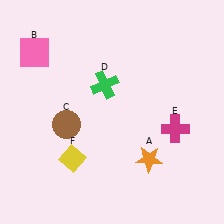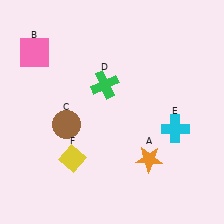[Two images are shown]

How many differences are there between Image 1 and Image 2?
There is 1 difference between the two images.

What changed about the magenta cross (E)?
In Image 1, E is magenta. In Image 2, it changed to cyan.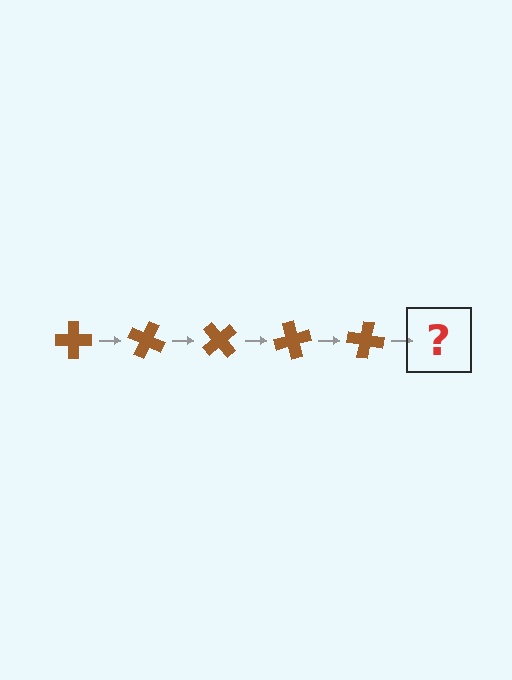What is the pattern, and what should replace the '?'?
The pattern is that the cross rotates 25 degrees each step. The '?' should be a brown cross rotated 125 degrees.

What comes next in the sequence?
The next element should be a brown cross rotated 125 degrees.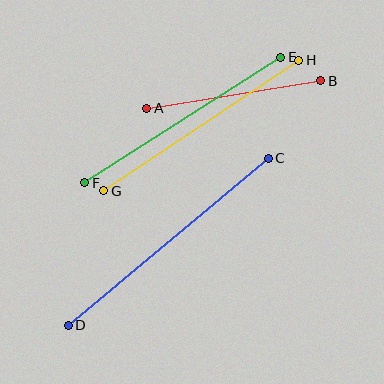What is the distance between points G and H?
The distance is approximately 234 pixels.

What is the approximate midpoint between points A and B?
The midpoint is at approximately (234, 94) pixels.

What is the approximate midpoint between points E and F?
The midpoint is at approximately (183, 120) pixels.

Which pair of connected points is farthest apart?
Points C and D are farthest apart.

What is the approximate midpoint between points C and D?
The midpoint is at approximately (168, 242) pixels.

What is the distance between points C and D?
The distance is approximately 261 pixels.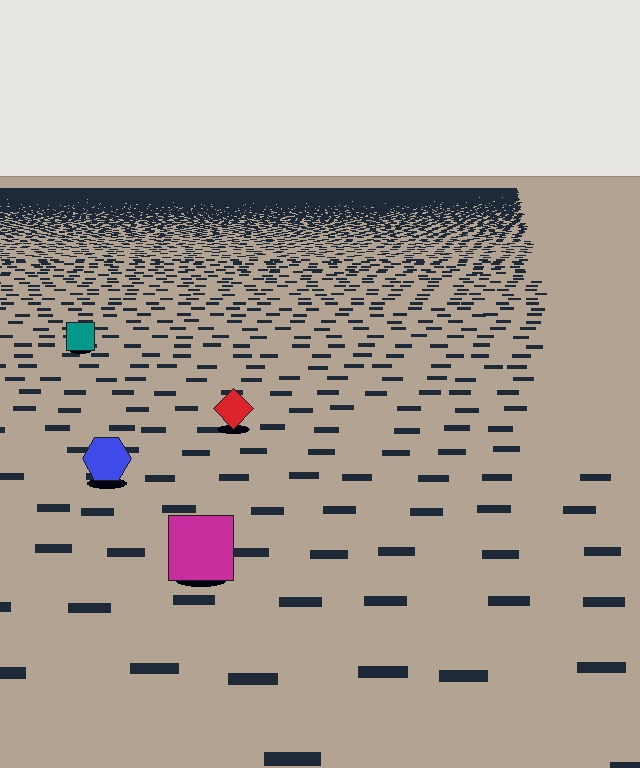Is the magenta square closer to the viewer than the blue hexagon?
Yes. The magenta square is closer — you can tell from the texture gradient: the ground texture is coarser near it.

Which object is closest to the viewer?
The magenta square is closest. The texture marks near it are larger and more spread out.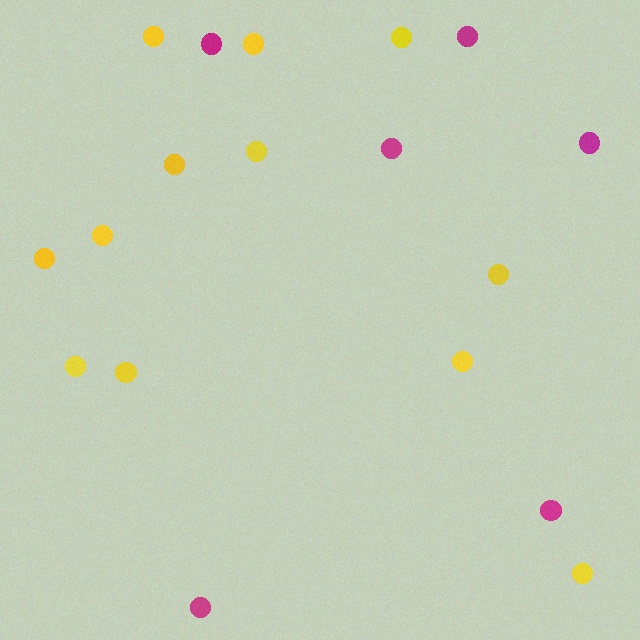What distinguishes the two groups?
There are 2 groups: one group of yellow circles (12) and one group of magenta circles (6).